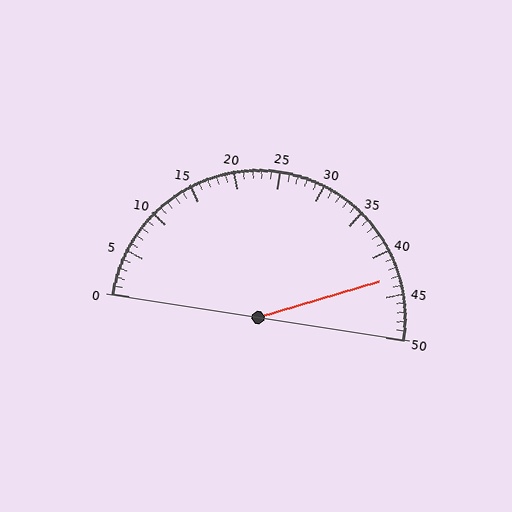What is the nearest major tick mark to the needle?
The nearest major tick mark is 45.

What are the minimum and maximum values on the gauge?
The gauge ranges from 0 to 50.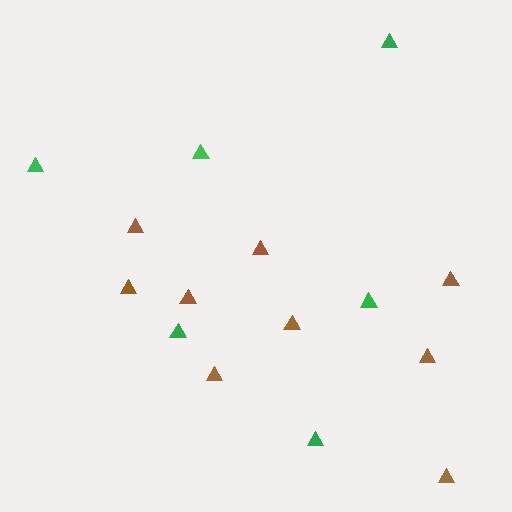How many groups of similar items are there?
There are 2 groups: one group of brown triangles (9) and one group of green triangles (6).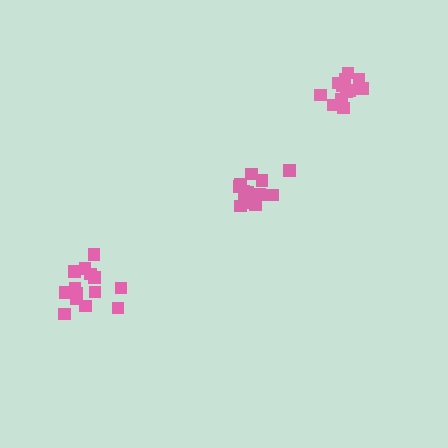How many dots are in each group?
Group 1: 14 dots, Group 2: 14 dots, Group 3: 12 dots (40 total).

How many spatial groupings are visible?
There are 3 spatial groupings.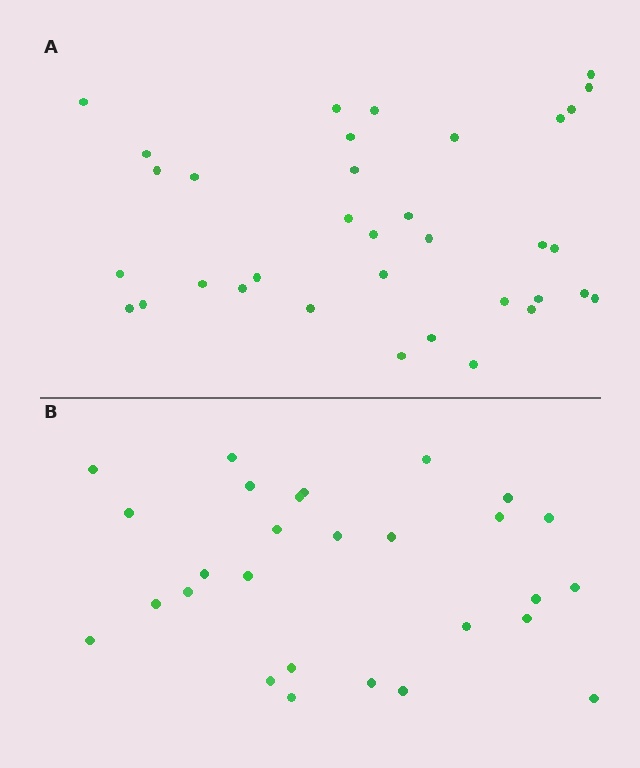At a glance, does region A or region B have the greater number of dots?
Region A (the top region) has more dots.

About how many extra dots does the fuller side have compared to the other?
Region A has roughly 8 or so more dots than region B.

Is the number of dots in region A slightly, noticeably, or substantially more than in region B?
Region A has noticeably more, but not dramatically so. The ratio is roughly 1.2 to 1.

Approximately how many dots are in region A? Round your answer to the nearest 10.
About 40 dots. (The exact count is 35, which rounds to 40.)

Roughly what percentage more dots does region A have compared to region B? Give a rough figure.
About 25% more.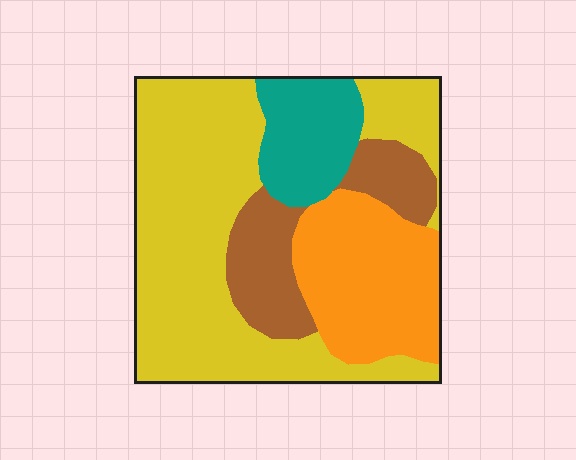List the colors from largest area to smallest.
From largest to smallest: yellow, orange, brown, teal.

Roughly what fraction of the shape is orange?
Orange takes up less than a quarter of the shape.